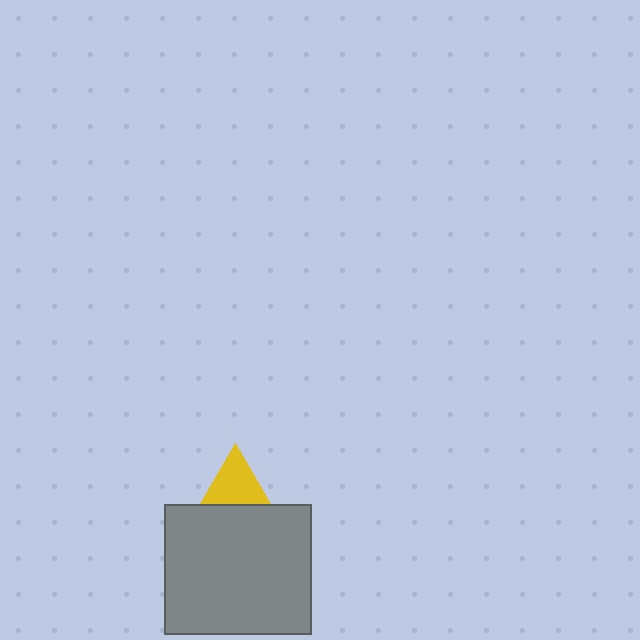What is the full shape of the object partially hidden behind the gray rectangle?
The partially hidden object is a yellow triangle.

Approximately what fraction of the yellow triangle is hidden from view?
Roughly 46% of the yellow triangle is hidden behind the gray rectangle.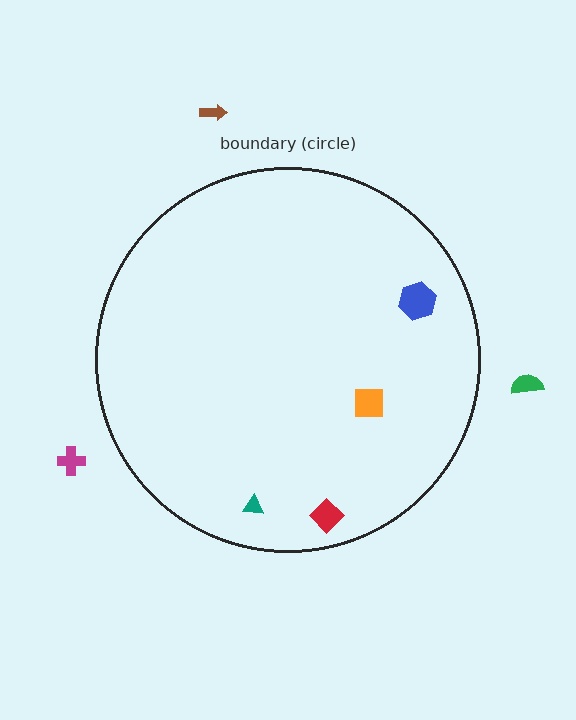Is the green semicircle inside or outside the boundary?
Outside.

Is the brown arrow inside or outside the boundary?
Outside.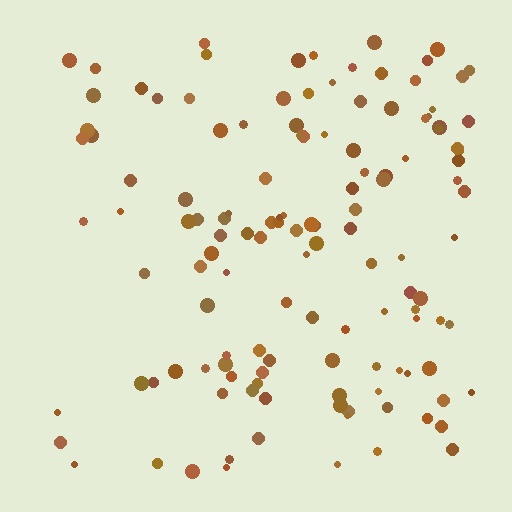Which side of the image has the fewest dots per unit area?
The left.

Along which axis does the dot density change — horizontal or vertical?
Horizontal.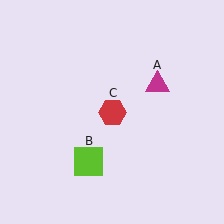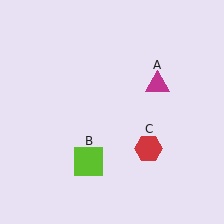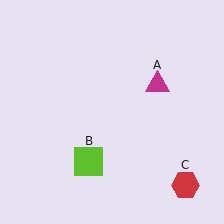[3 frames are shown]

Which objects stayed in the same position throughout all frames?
Magenta triangle (object A) and lime square (object B) remained stationary.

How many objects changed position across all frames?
1 object changed position: red hexagon (object C).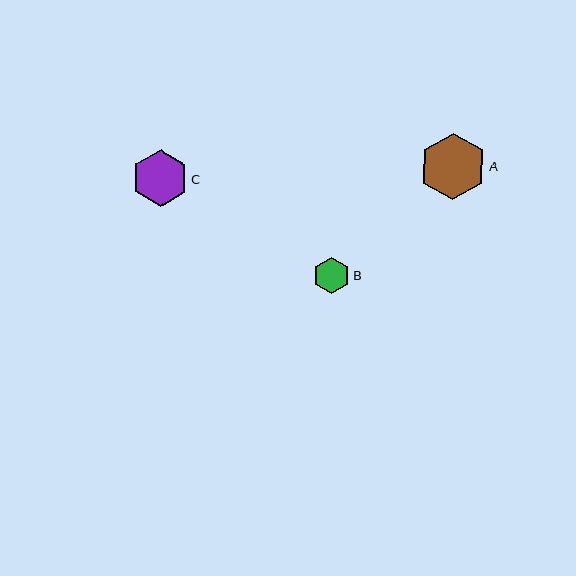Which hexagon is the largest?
Hexagon A is the largest with a size of approximately 66 pixels.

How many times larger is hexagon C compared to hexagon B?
Hexagon C is approximately 1.5 times the size of hexagon B.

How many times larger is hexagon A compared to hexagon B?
Hexagon A is approximately 1.8 times the size of hexagon B.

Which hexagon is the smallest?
Hexagon B is the smallest with a size of approximately 37 pixels.